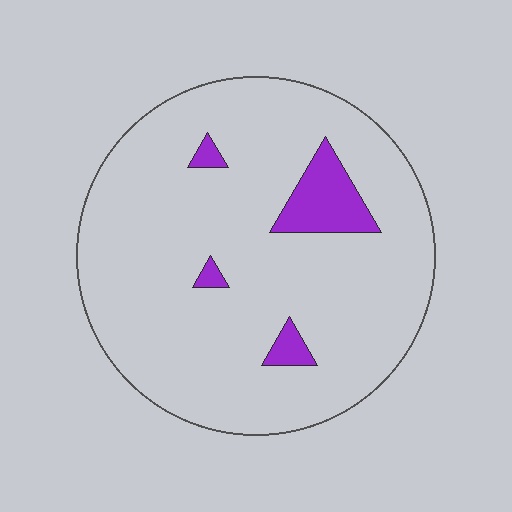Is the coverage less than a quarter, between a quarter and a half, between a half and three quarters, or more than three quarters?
Less than a quarter.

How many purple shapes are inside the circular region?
4.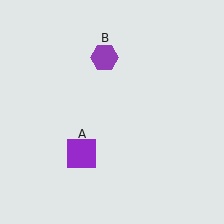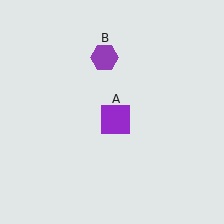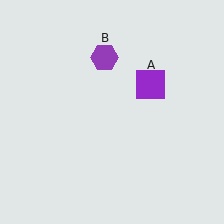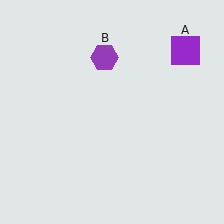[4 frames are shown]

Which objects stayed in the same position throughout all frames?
Purple hexagon (object B) remained stationary.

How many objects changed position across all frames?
1 object changed position: purple square (object A).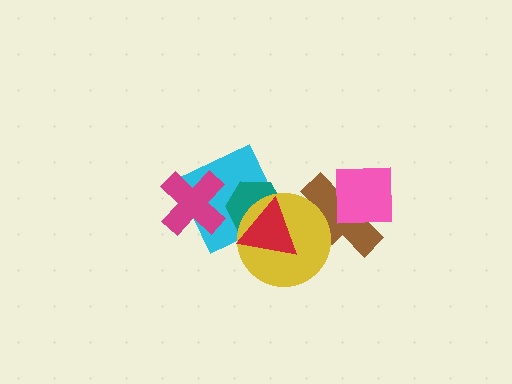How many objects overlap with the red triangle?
3 objects overlap with the red triangle.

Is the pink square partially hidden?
No, no other shape covers it.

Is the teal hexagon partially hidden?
Yes, it is partially covered by another shape.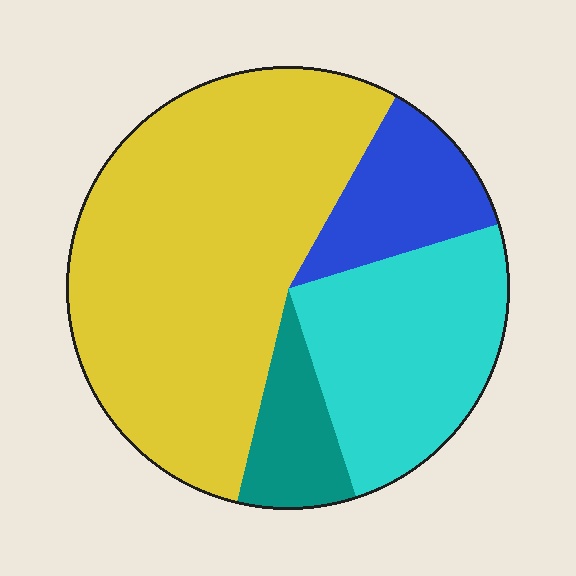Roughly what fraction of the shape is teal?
Teal covers 9% of the shape.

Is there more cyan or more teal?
Cyan.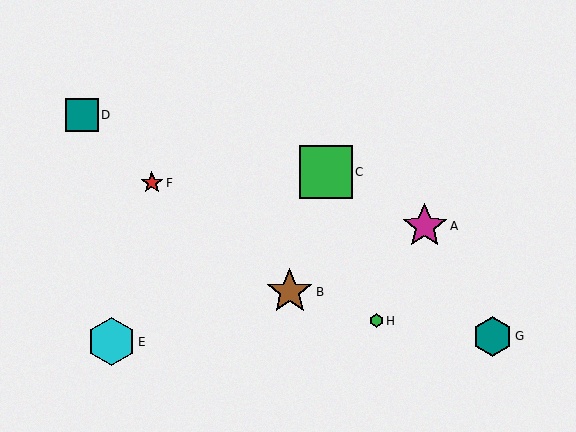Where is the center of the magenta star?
The center of the magenta star is at (425, 226).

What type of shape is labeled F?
Shape F is a red star.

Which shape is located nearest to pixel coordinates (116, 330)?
The cyan hexagon (labeled E) at (112, 342) is nearest to that location.